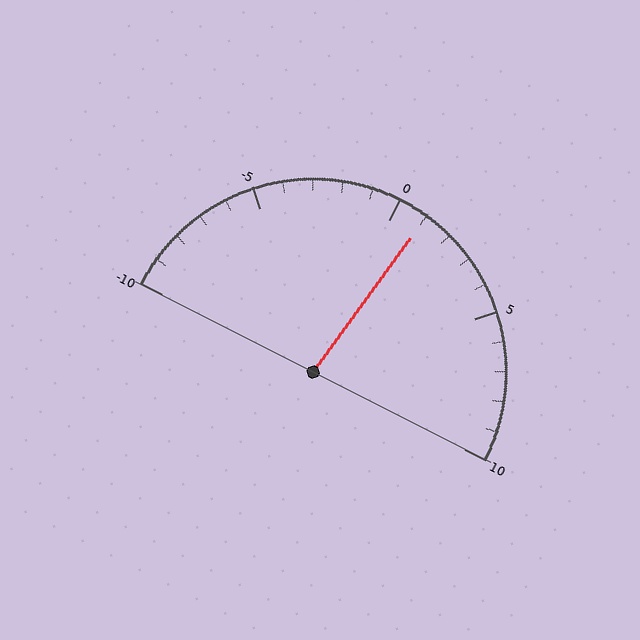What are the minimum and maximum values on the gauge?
The gauge ranges from -10 to 10.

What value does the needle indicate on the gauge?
The needle indicates approximately 1.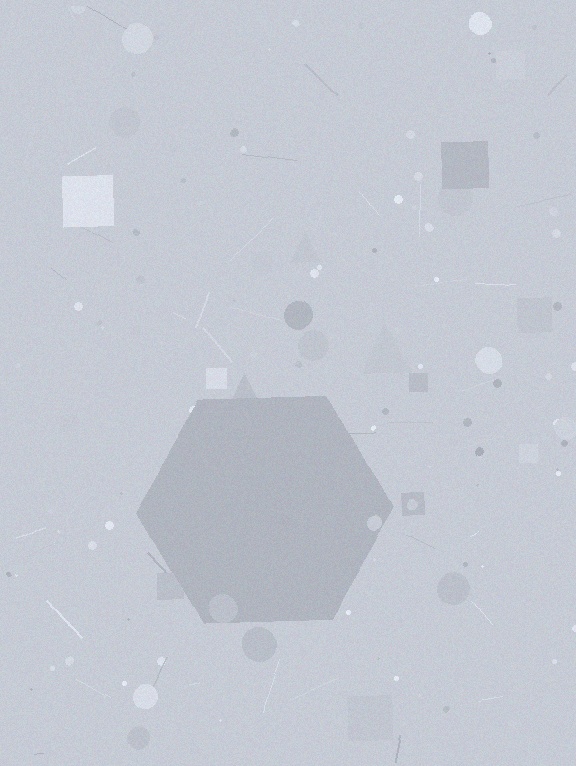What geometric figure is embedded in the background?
A hexagon is embedded in the background.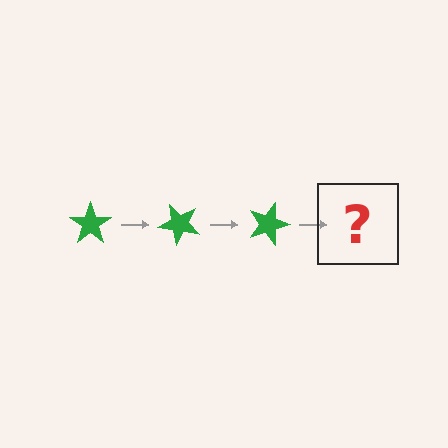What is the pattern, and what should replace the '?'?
The pattern is that the star rotates 45 degrees each step. The '?' should be a green star rotated 135 degrees.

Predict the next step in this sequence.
The next step is a green star rotated 135 degrees.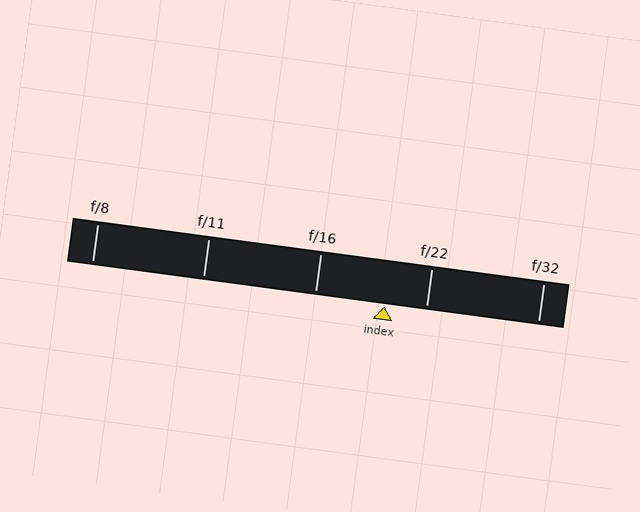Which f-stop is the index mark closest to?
The index mark is closest to f/22.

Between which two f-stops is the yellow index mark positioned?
The index mark is between f/16 and f/22.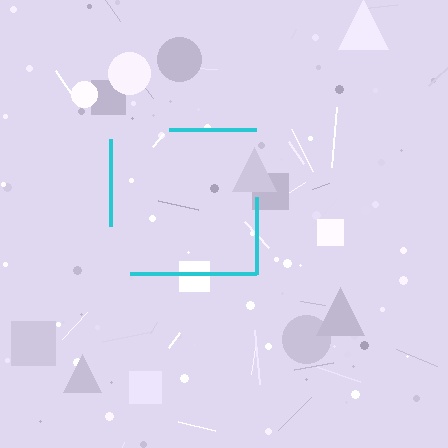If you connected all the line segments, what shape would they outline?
They would outline a square.